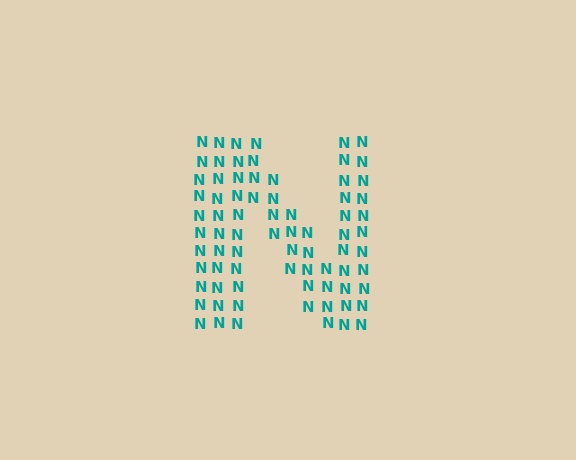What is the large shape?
The large shape is the letter N.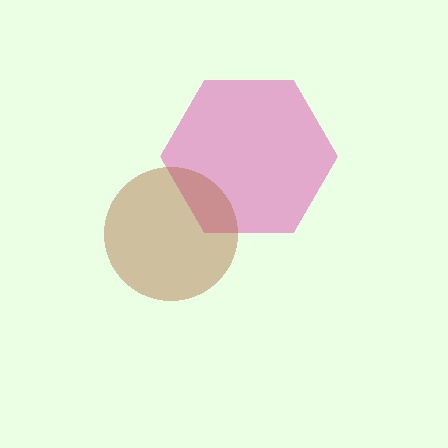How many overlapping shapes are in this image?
There are 2 overlapping shapes in the image.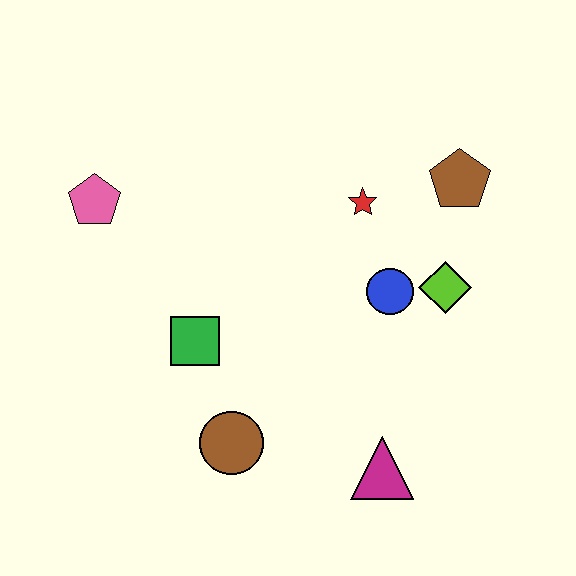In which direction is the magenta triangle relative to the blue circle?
The magenta triangle is below the blue circle.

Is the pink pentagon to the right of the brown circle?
No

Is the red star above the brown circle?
Yes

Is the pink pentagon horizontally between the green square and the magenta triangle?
No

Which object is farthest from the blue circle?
The pink pentagon is farthest from the blue circle.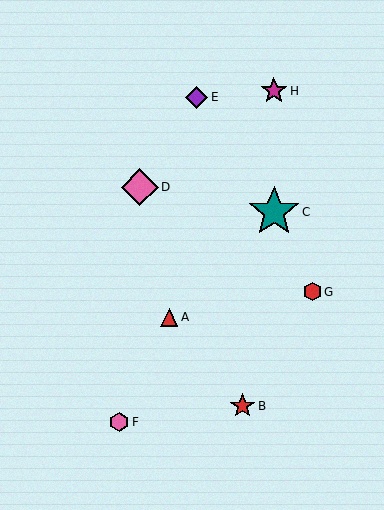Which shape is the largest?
The teal star (labeled C) is the largest.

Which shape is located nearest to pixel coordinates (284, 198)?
The teal star (labeled C) at (274, 212) is nearest to that location.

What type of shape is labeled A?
Shape A is a red triangle.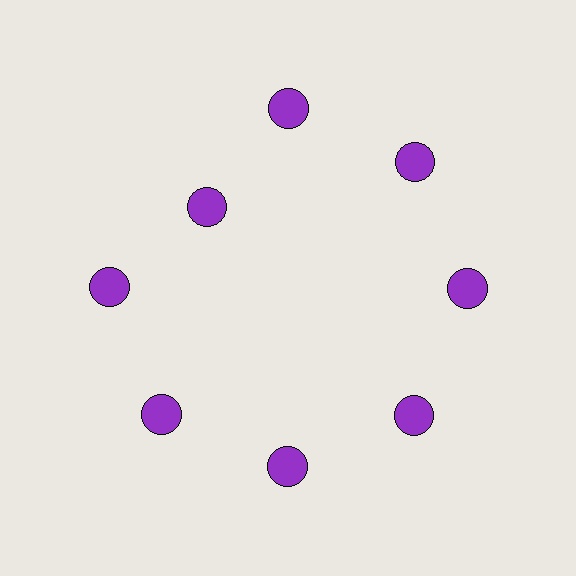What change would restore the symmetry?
The symmetry would be restored by moving it outward, back onto the ring so that all 8 circles sit at equal angles and equal distance from the center.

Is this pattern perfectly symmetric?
No. The 8 purple circles are arranged in a ring, but one element near the 10 o'clock position is pulled inward toward the center, breaking the 8-fold rotational symmetry.